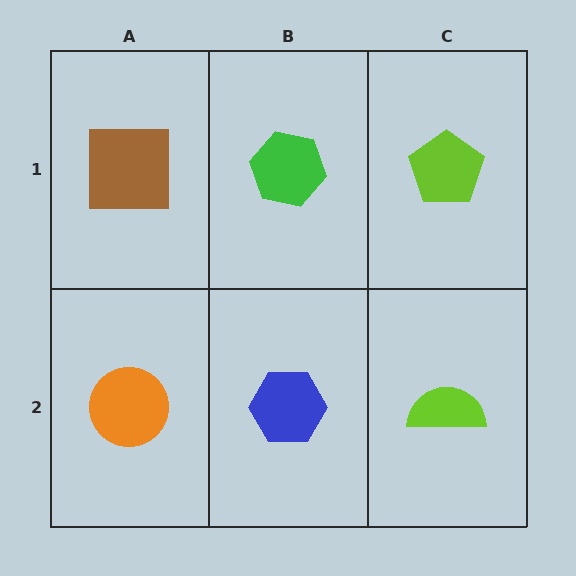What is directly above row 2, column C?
A lime pentagon.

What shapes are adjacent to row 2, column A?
A brown square (row 1, column A), a blue hexagon (row 2, column B).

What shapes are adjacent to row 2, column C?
A lime pentagon (row 1, column C), a blue hexagon (row 2, column B).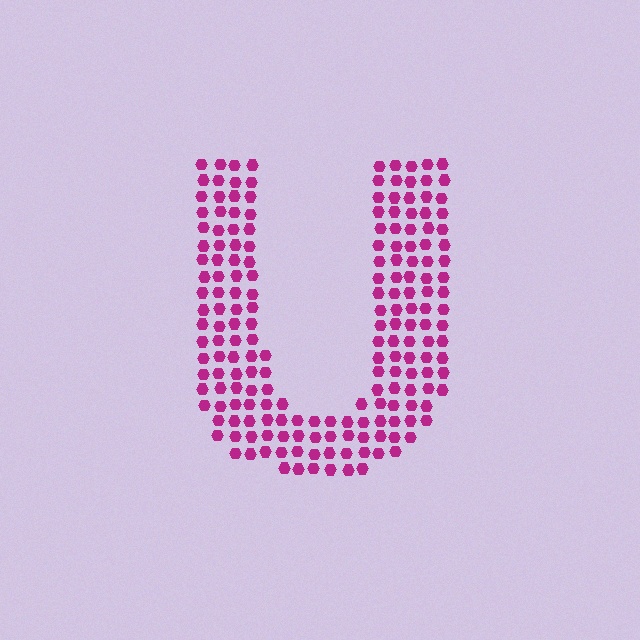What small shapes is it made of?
It is made of small hexagons.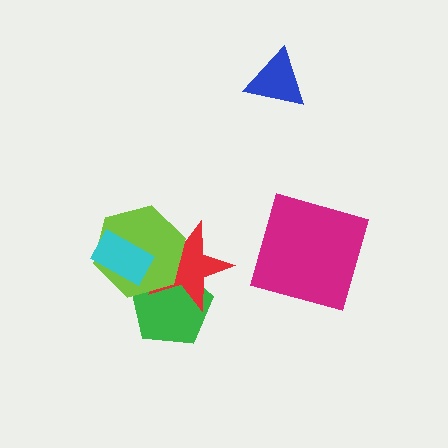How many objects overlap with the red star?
3 objects overlap with the red star.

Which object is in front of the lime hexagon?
The cyan rectangle is in front of the lime hexagon.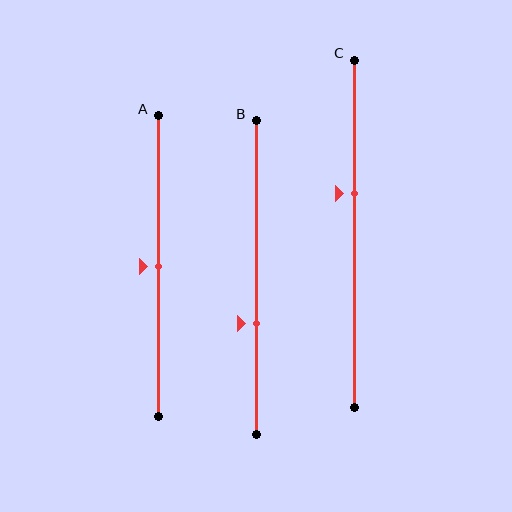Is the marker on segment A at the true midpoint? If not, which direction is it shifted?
Yes, the marker on segment A is at the true midpoint.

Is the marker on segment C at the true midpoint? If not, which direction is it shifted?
No, the marker on segment C is shifted upward by about 12% of the segment length.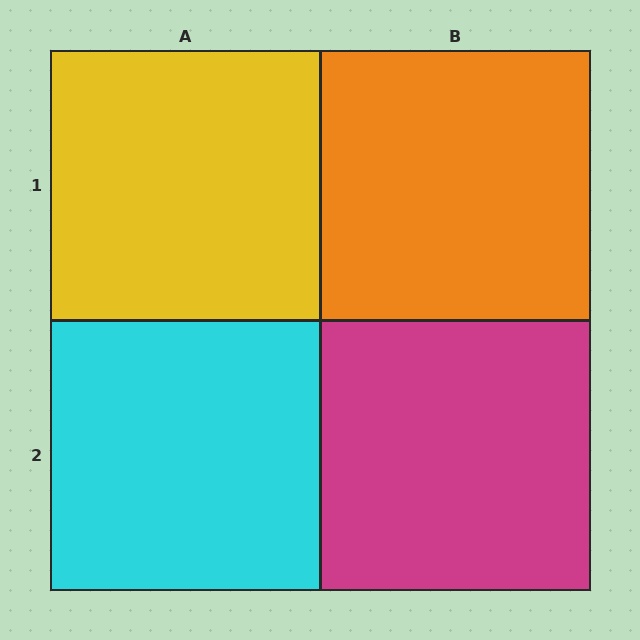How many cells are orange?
1 cell is orange.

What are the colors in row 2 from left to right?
Cyan, magenta.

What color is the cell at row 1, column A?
Yellow.